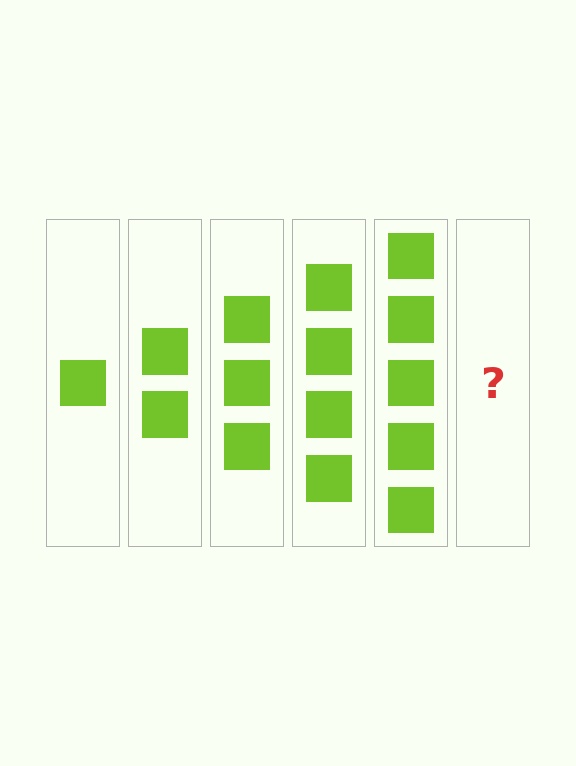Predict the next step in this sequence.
The next step is 6 squares.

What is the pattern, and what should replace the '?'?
The pattern is that each step adds one more square. The '?' should be 6 squares.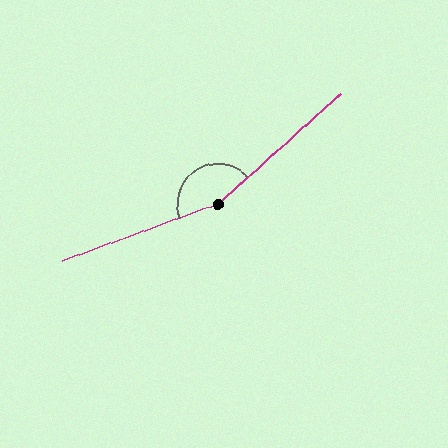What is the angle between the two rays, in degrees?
Approximately 158 degrees.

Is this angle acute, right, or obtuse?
It is obtuse.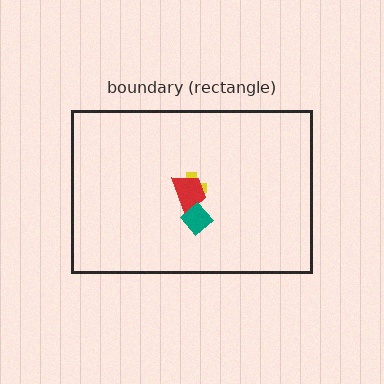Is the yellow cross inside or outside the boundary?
Inside.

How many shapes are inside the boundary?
3 inside, 0 outside.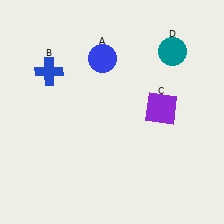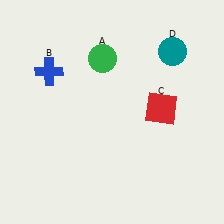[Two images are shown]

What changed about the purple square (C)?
In Image 1, C is purple. In Image 2, it changed to red.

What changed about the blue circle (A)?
In Image 1, A is blue. In Image 2, it changed to green.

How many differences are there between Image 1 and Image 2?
There are 2 differences between the two images.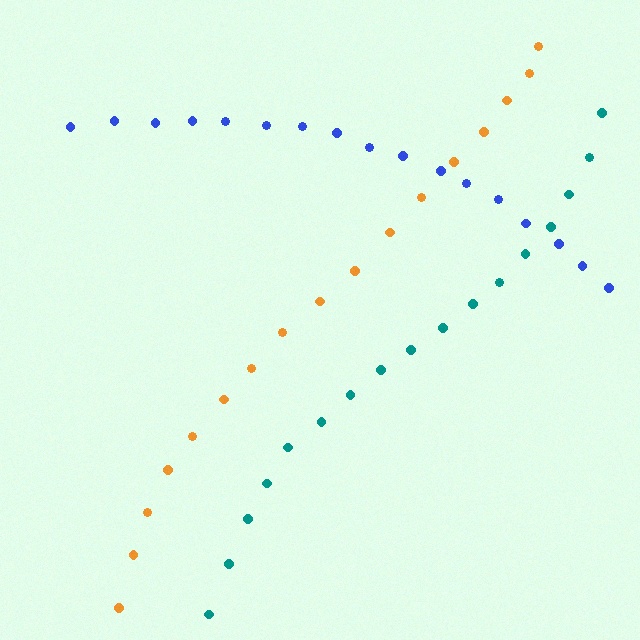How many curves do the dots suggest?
There are 3 distinct paths.